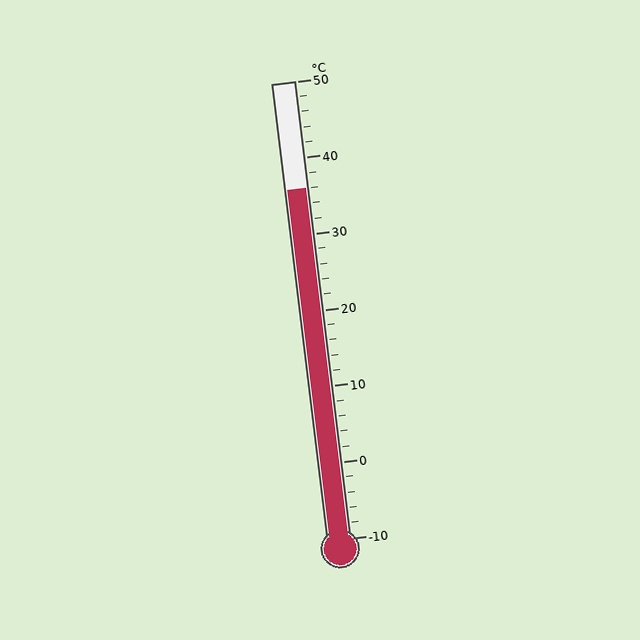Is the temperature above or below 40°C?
The temperature is below 40°C.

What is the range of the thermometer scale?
The thermometer scale ranges from -10°C to 50°C.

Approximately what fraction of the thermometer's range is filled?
The thermometer is filled to approximately 75% of its range.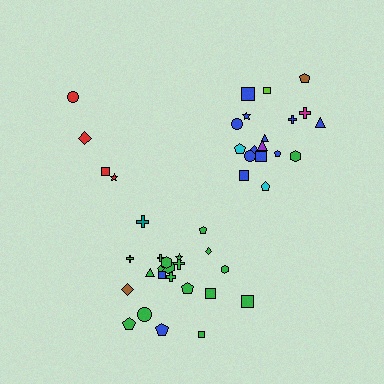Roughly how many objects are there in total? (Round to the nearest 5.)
Roughly 45 objects in total.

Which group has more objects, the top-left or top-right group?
The top-right group.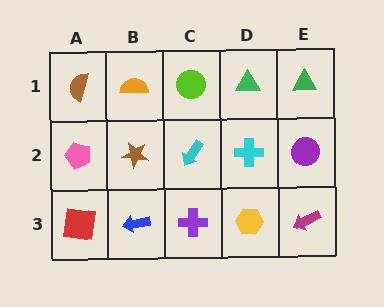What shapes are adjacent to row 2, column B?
An orange semicircle (row 1, column B), a blue arrow (row 3, column B), a pink pentagon (row 2, column A), a cyan arrow (row 2, column C).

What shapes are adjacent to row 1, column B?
A brown star (row 2, column B), a brown semicircle (row 1, column A), a lime circle (row 1, column C).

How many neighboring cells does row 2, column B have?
4.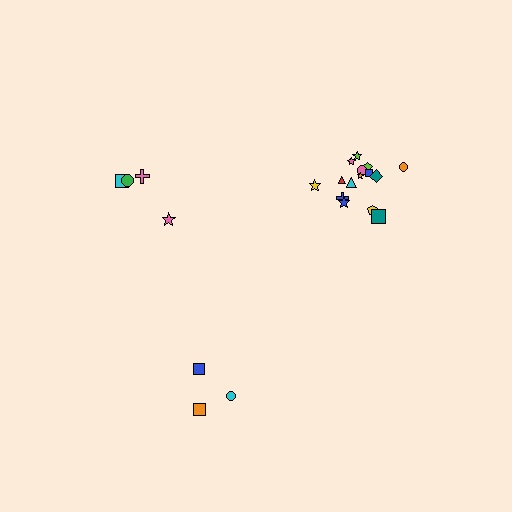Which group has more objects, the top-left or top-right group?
The top-right group.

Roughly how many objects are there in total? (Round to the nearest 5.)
Roughly 20 objects in total.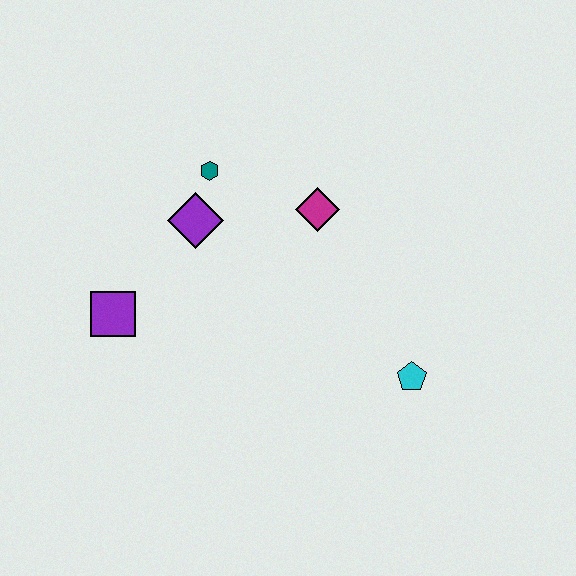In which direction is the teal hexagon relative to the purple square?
The teal hexagon is above the purple square.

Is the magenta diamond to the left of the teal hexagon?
No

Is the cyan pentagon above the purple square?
No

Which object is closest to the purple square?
The purple diamond is closest to the purple square.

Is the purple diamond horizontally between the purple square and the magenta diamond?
Yes